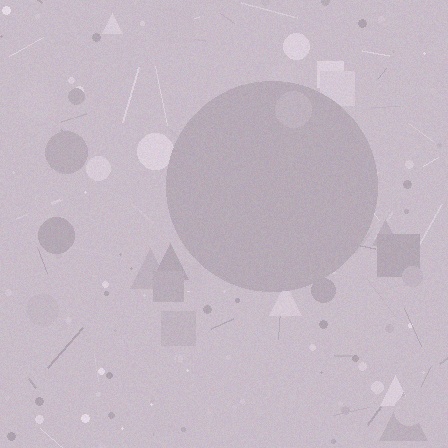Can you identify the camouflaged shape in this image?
The camouflaged shape is a circle.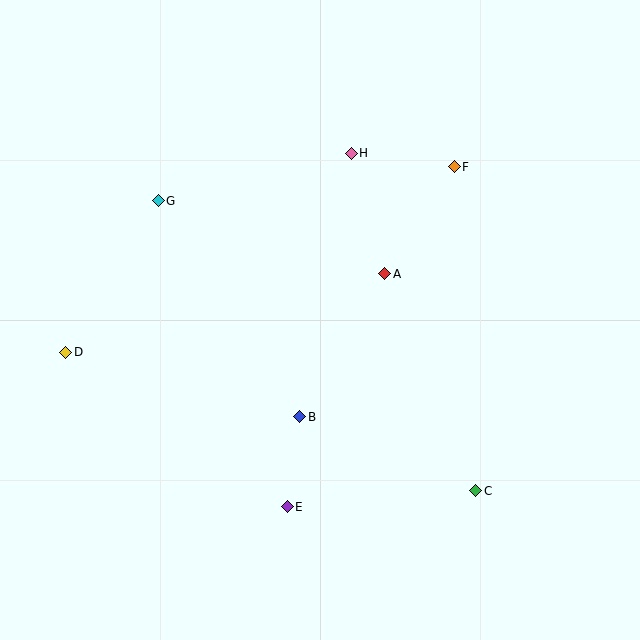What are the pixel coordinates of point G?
Point G is at (158, 201).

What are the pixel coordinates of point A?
Point A is at (385, 274).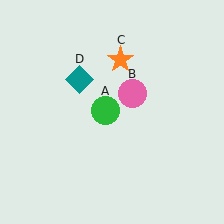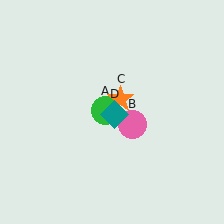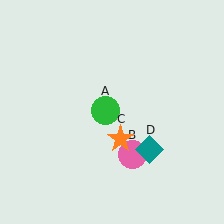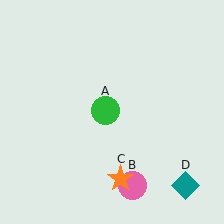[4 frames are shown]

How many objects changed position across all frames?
3 objects changed position: pink circle (object B), orange star (object C), teal diamond (object D).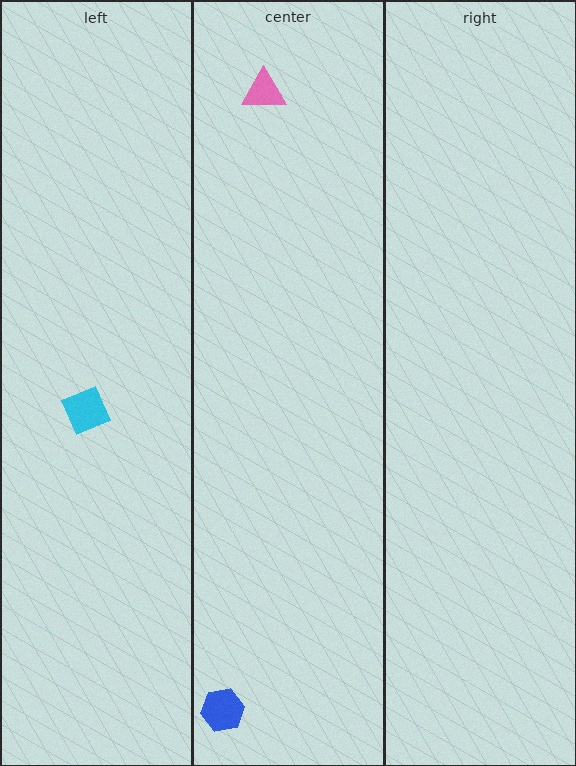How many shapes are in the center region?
2.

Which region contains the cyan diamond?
The left region.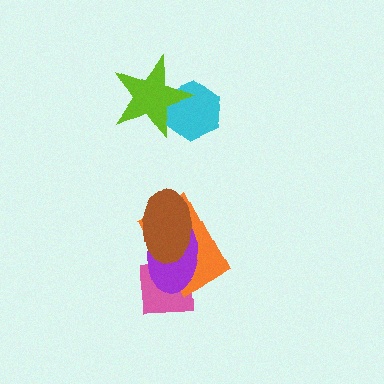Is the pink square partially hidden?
Yes, it is partially covered by another shape.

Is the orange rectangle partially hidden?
Yes, it is partially covered by another shape.